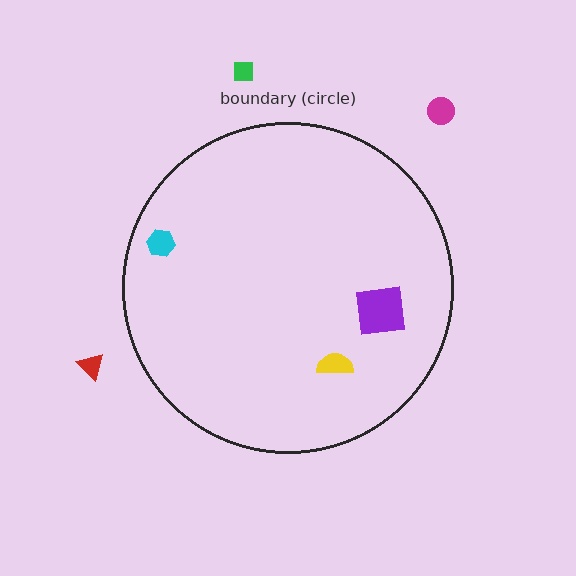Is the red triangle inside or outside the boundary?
Outside.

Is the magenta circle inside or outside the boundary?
Outside.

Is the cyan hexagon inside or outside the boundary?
Inside.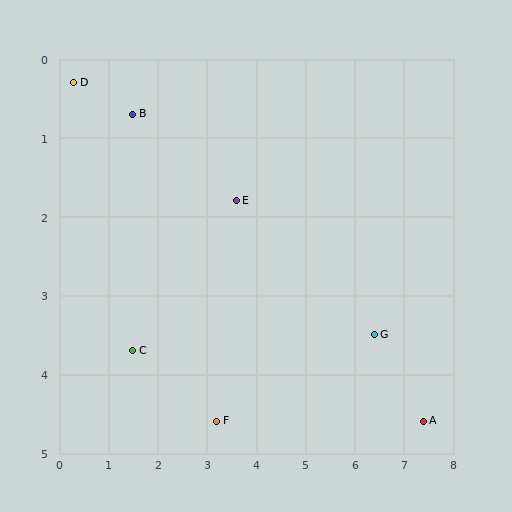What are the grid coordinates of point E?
Point E is at approximately (3.6, 1.8).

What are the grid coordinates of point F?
Point F is at approximately (3.2, 4.6).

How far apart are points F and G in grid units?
Points F and G are about 3.4 grid units apart.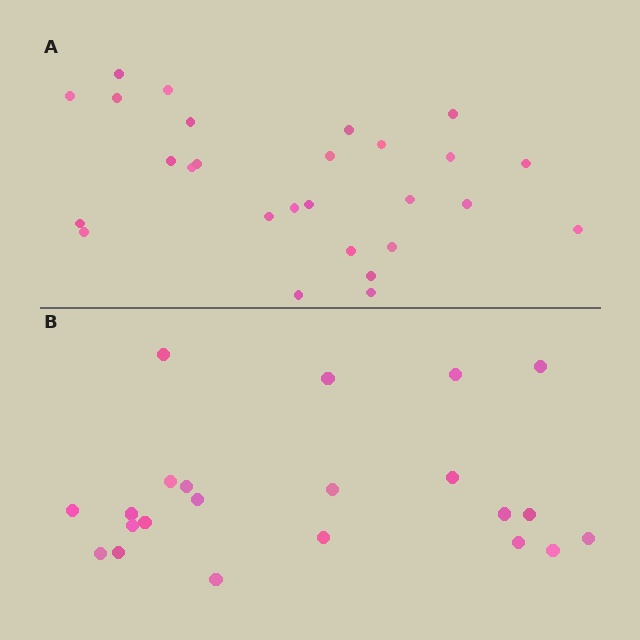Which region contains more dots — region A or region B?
Region A (the top region) has more dots.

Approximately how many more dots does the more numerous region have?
Region A has about 5 more dots than region B.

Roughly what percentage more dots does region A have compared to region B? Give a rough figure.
About 25% more.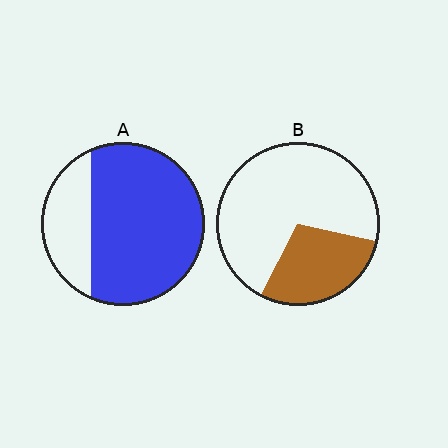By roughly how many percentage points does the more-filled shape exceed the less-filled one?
By roughly 45 percentage points (A over B).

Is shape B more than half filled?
No.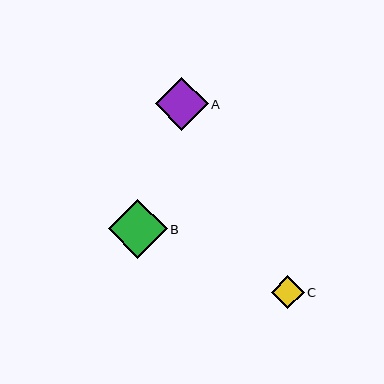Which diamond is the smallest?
Diamond C is the smallest with a size of approximately 33 pixels.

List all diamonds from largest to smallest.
From largest to smallest: B, A, C.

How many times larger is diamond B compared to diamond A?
Diamond B is approximately 1.1 times the size of diamond A.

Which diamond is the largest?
Diamond B is the largest with a size of approximately 59 pixels.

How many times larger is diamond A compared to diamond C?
Diamond A is approximately 1.6 times the size of diamond C.